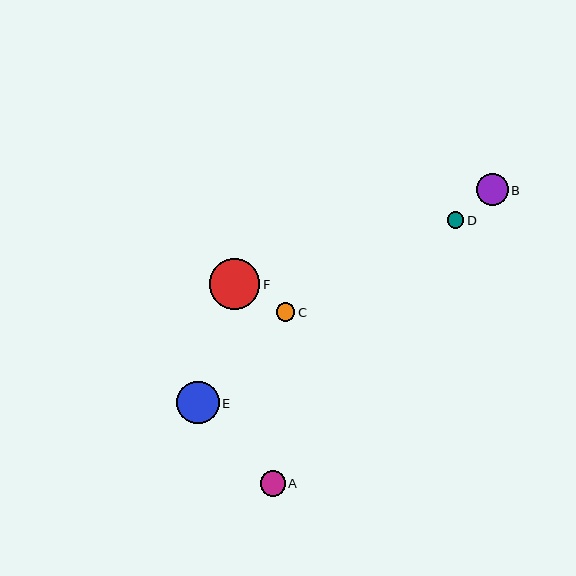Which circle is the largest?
Circle F is the largest with a size of approximately 51 pixels.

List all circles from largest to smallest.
From largest to smallest: F, E, B, A, C, D.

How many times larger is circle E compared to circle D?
Circle E is approximately 2.6 times the size of circle D.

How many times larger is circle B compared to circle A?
Circle B is approximately 1.3 times the size of circle A.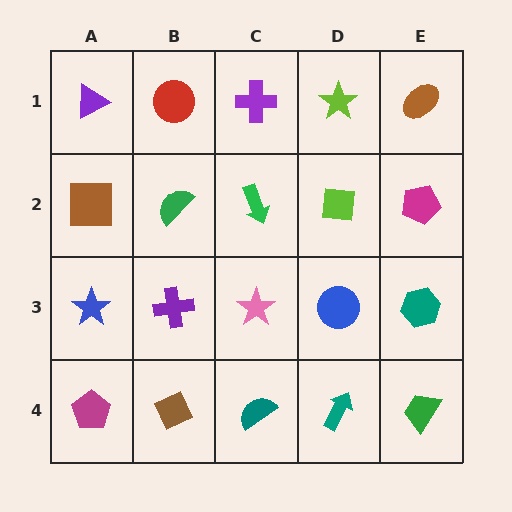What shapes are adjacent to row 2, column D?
A lime star (row 1, column D), a blue circle (row 3, column D), a green arrow (row 2, column C), a magenta pentagon (row 2, column E).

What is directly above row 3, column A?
A brown square.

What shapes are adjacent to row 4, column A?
A blue star (row 3, column A), a brown diamond (row 4, column B).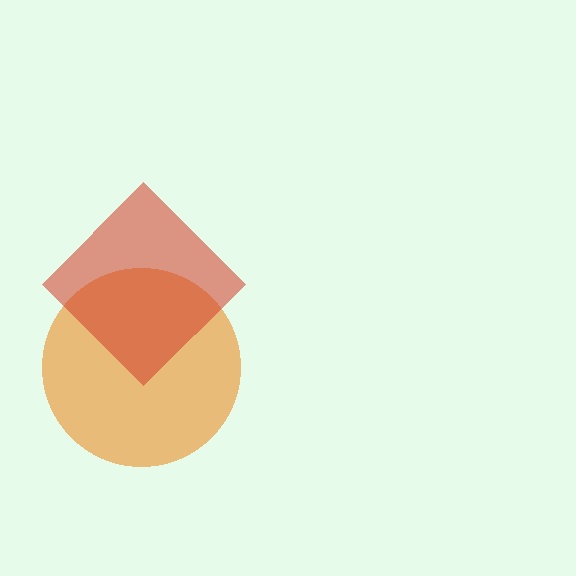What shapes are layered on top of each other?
The layered shapes are: an orange circle, a red diamond.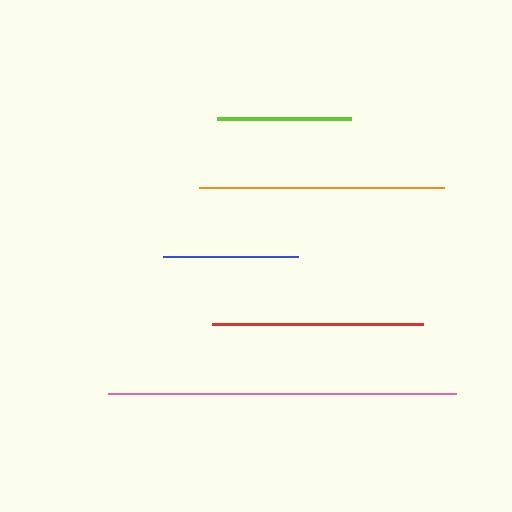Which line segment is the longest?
The pink line is the longest at approximately 348 pixels.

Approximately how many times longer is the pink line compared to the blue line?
The pink line is approximately 2.6 times the length of the blue line.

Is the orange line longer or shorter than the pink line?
The pink line is longer than the orange line.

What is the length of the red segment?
The red segment is approximately 211 pixels long.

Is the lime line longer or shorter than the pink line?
The pink line is longer than the lime line.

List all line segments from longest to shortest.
From longest to shortest: pink, orange, red, blue, lime.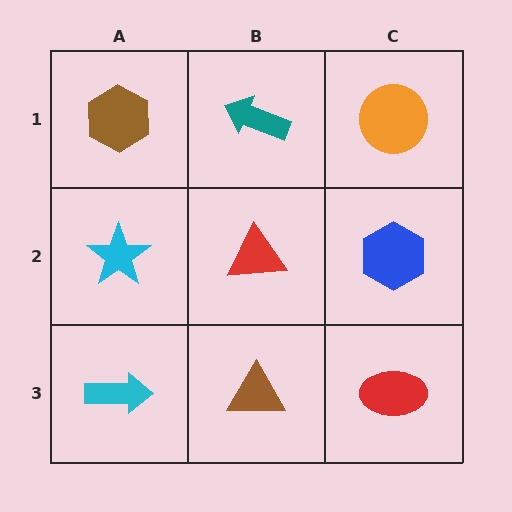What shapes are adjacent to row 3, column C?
A blue hexagon (row 2, column C), a brown triangle (row 3, column B).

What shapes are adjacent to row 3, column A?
A cyan star (row 2, column A), a brown triangle (row 3, column B).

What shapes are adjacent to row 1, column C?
A blue hexagon (row 2, column C), a teal arrow (row 1, column B).